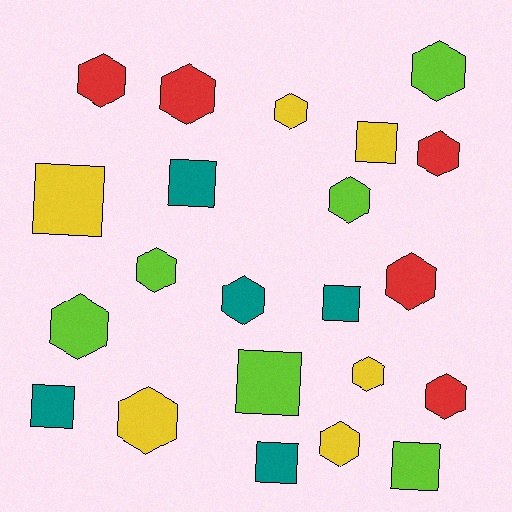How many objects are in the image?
There are 22 objects.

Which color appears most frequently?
Yellow, with 6 objects.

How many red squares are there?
There are no red squares.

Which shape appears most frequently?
Hexagon, with 14 objects.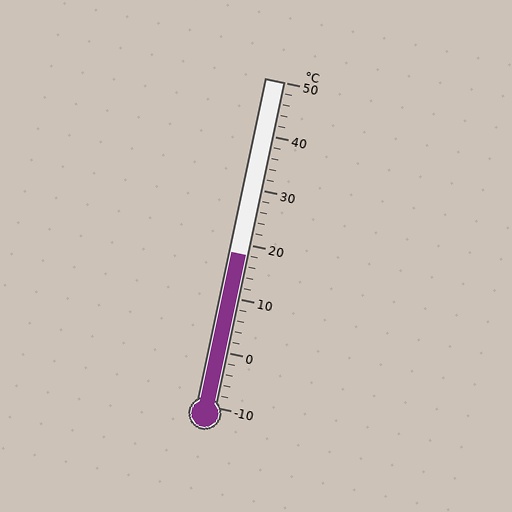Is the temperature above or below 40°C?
The temperature is below 40°C.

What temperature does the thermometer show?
The thermometer shows approximately 18°C.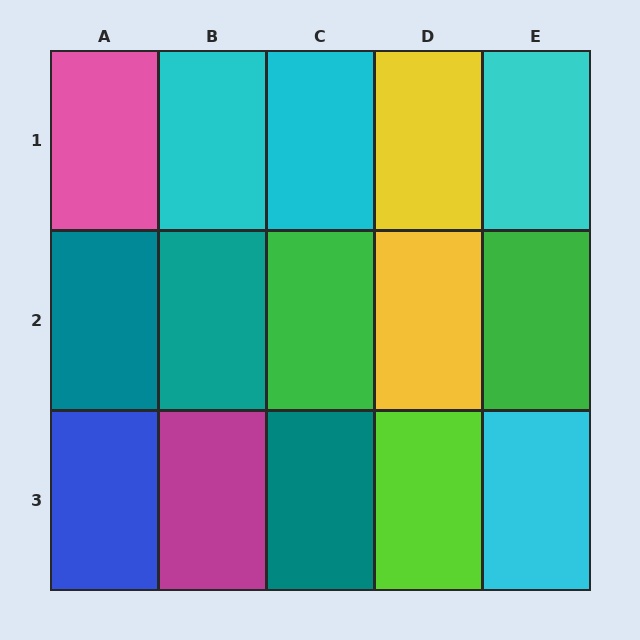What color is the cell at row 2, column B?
Teal.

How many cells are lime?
1 cell is lime.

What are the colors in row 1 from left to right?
Pink, cyan, cyan, yellow, cyan.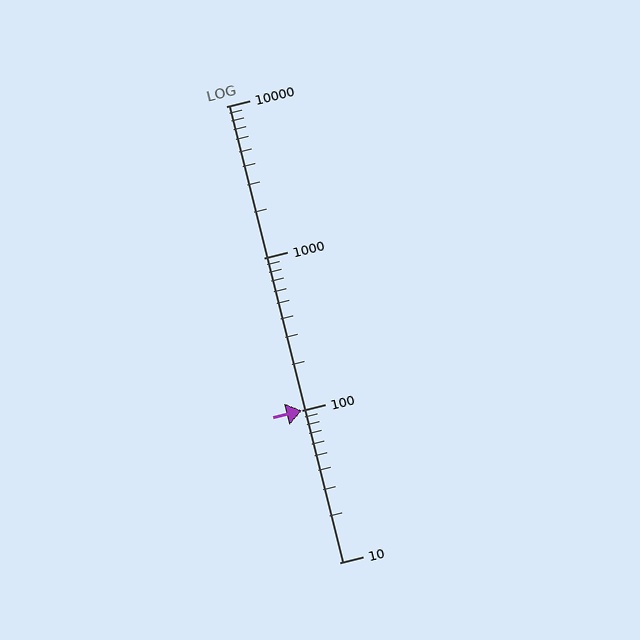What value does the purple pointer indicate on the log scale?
The pointer indicates approximately 100.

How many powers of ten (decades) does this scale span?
The scale spans 3 decades, from 10 to 10000.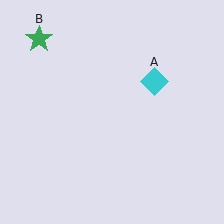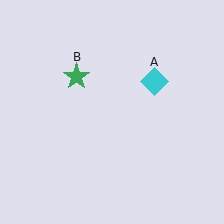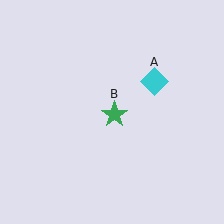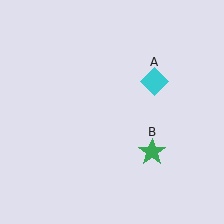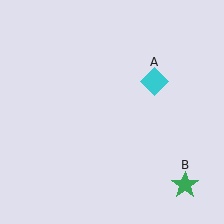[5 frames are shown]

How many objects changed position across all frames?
1 object changed position: green star (object B).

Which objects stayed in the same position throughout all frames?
Cyan diamond (object A) remained stationary.